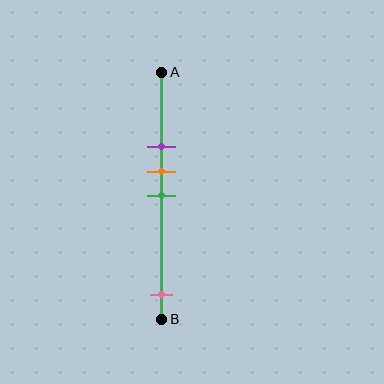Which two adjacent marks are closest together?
The orange and green marks are the closest adjacent pair.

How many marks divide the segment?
There are 4 marks dividing the segment.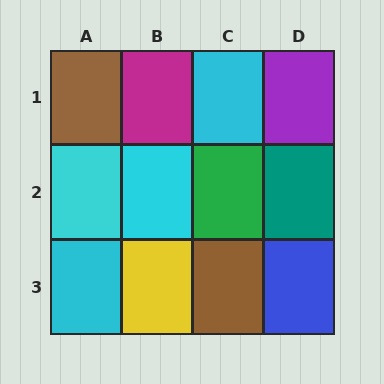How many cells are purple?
1 cell is purple.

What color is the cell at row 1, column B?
Magenta.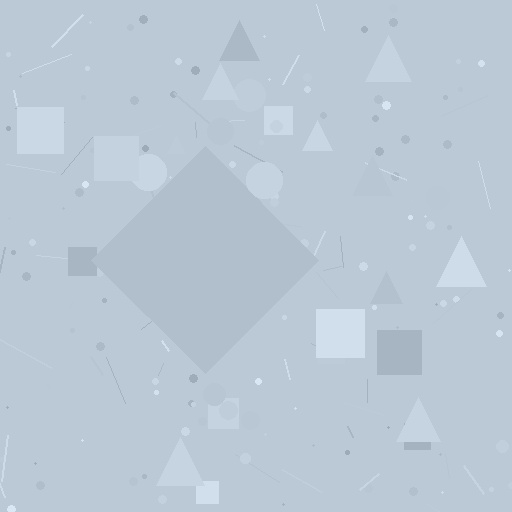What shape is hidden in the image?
A diamond is hidden in the image.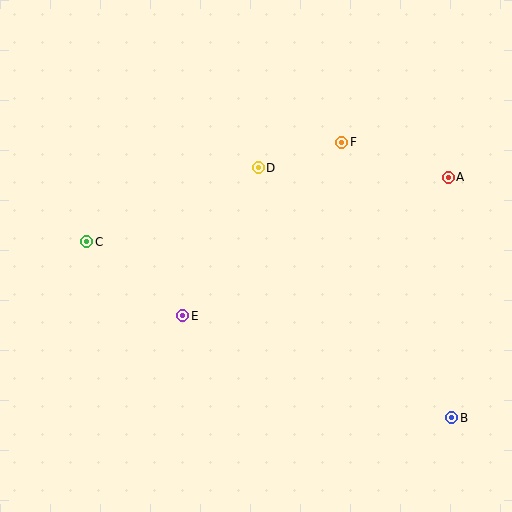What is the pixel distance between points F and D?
The distance between F and D is 87 pixels.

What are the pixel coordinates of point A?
Point A is at (448, 177).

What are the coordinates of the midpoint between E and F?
The midpoint between E and F is at (262, 229).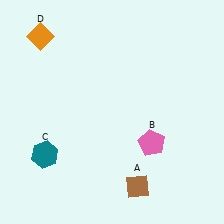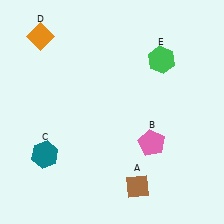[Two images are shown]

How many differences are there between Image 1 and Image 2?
There is 1 difference between the two images.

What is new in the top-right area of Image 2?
A green hexagon (E) was added in the top-right area of Image 2.